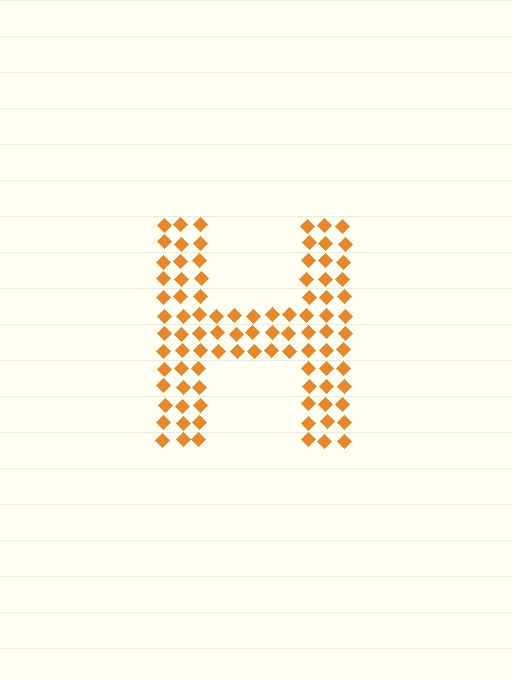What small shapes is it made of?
It is made of small diamonds.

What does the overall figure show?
The overall figure shows the letter H.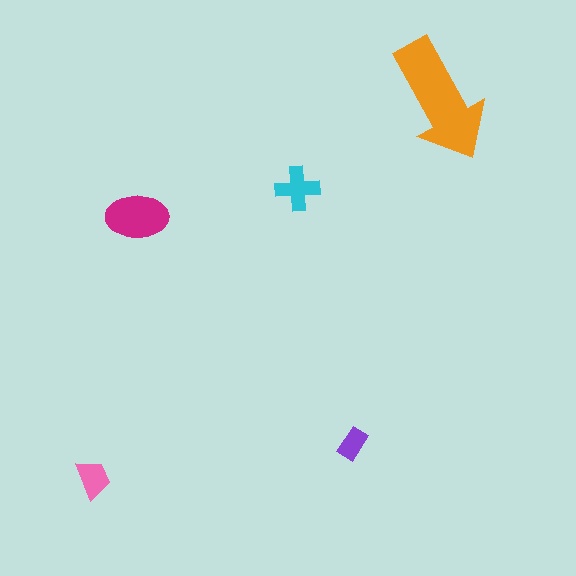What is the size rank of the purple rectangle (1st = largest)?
5th.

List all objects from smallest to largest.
The purple rectangle, the pink trapezoid, the cyan cross, the magenta ellipse, the orange arrow.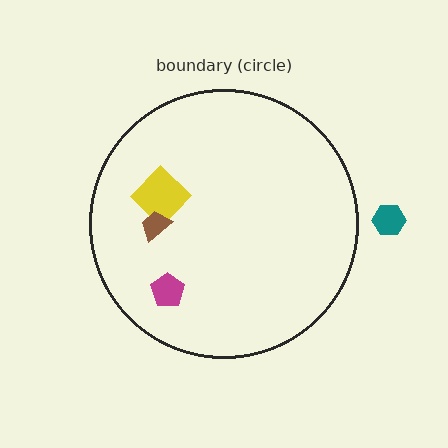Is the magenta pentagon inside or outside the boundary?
Inside.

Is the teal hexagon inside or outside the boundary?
Outside.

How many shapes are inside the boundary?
3 inside, 1 outside.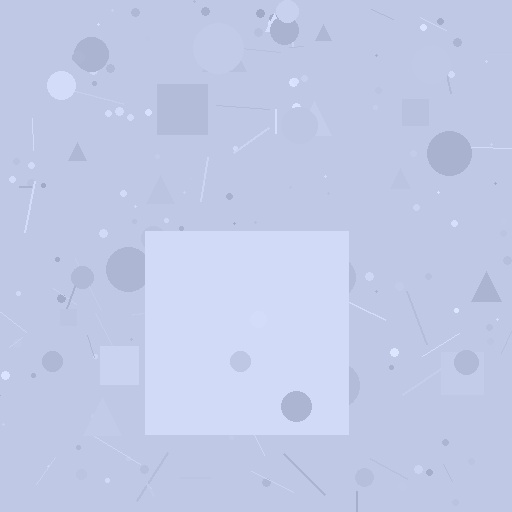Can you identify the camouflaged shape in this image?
The camouflaged shape is a square.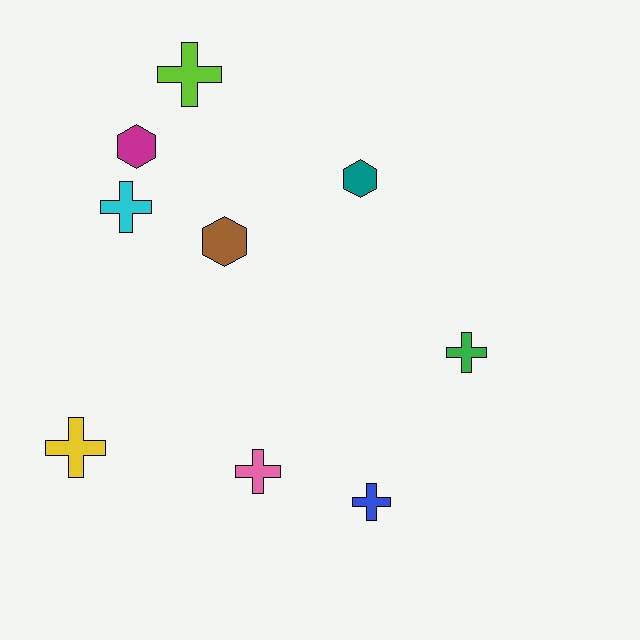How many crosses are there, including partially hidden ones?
There are 6 crosses.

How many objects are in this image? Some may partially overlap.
There are 9 objects.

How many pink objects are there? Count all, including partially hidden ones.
There is 1 pink object.